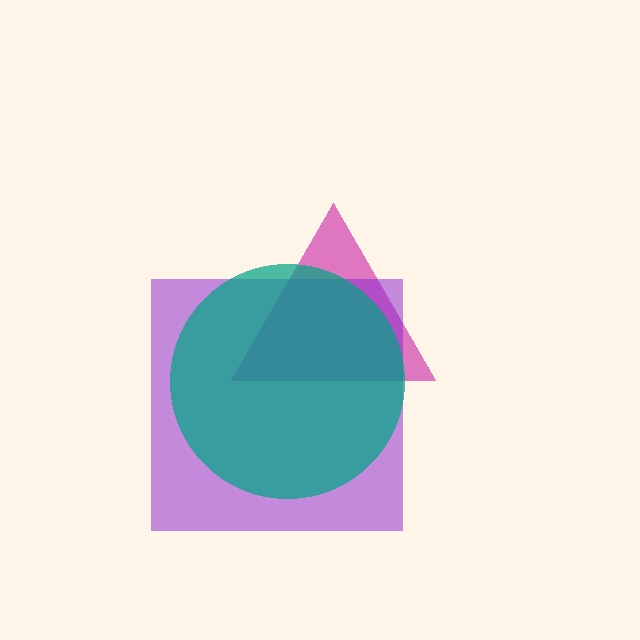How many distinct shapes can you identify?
There are 3 distinct shapes: a magenta triangle, a purple square, a teal circle.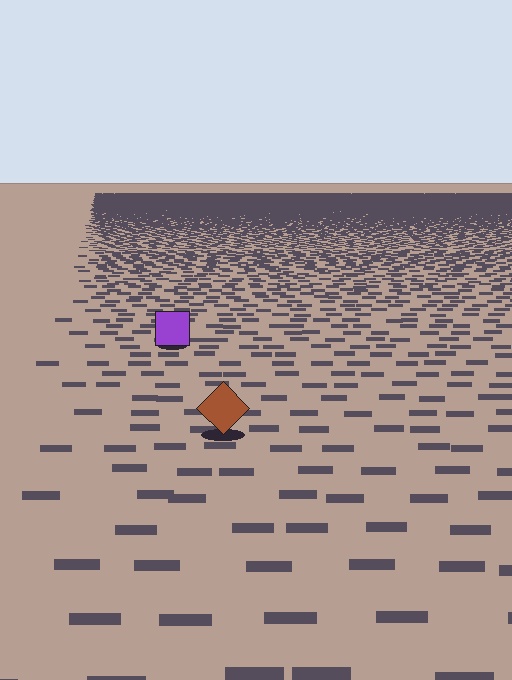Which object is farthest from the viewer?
The purple square is farthest from the viewer. It appears smaller and the ground texture around it is denser.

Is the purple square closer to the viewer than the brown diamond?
No. The brown diamond is closer — you can tell from the texture gradient: the ground texture is coarser near it.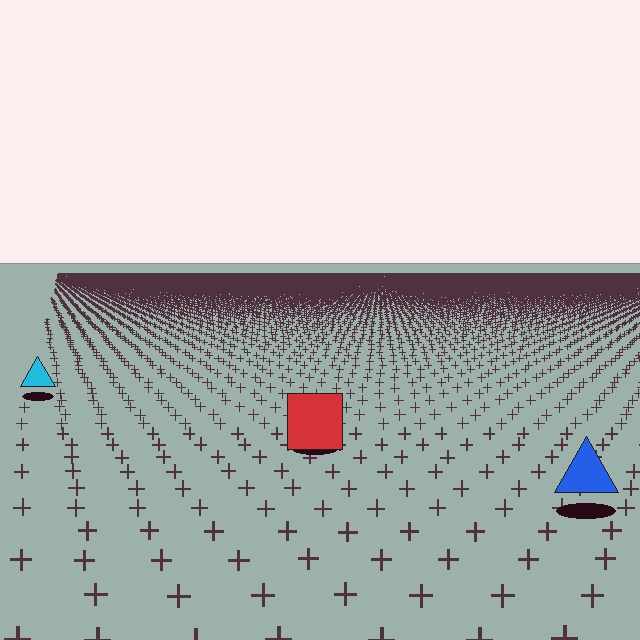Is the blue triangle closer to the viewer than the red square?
Yes. The blue triangle is closer — you can tell from the texture gradient: the ground texture is coarser near it.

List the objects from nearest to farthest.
From nearest to farthest: the blue triangle, the red square, the cyan triangle.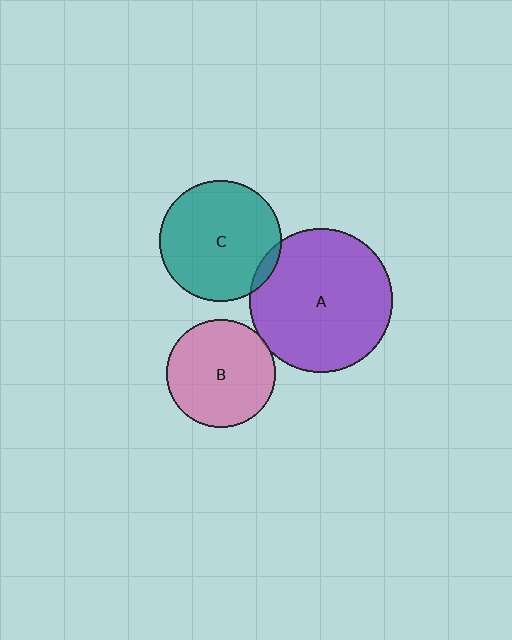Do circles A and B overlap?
Yes.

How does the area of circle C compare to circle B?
Approximately 1.2 times.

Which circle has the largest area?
Circle A (purple).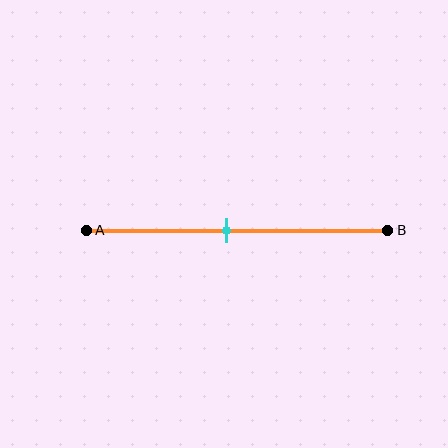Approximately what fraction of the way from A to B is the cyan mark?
The cyan mark is approximately 45% of the way from A to B.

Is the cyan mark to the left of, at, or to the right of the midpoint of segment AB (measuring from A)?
The cyan mark is to the left of the midpoint of segment AB.